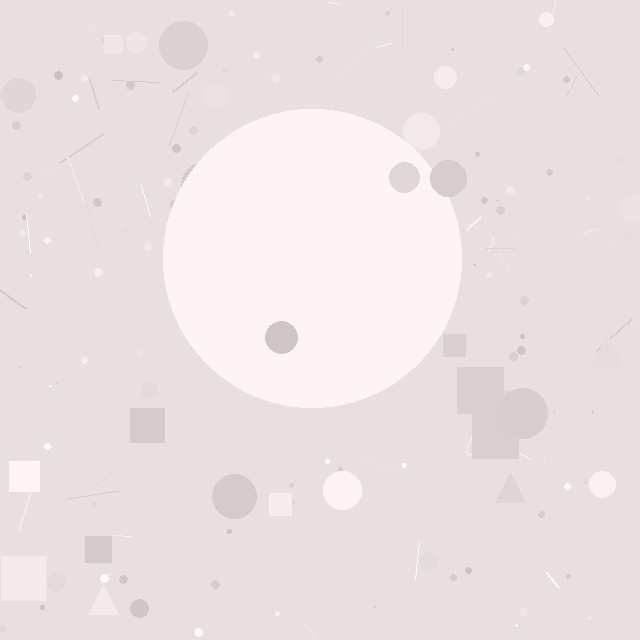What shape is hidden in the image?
A circle is hidden in the image.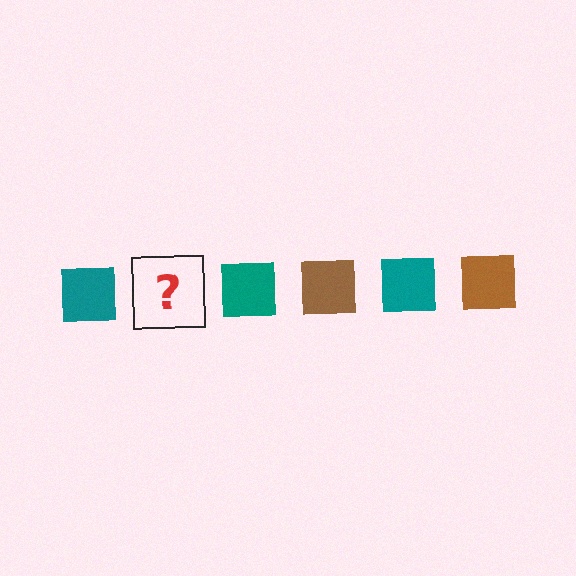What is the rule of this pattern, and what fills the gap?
The rule is that the pattern cycles through teal, brown squares. The gap should be filled with a brown square.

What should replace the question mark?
The question mark should be replaced with a brown square.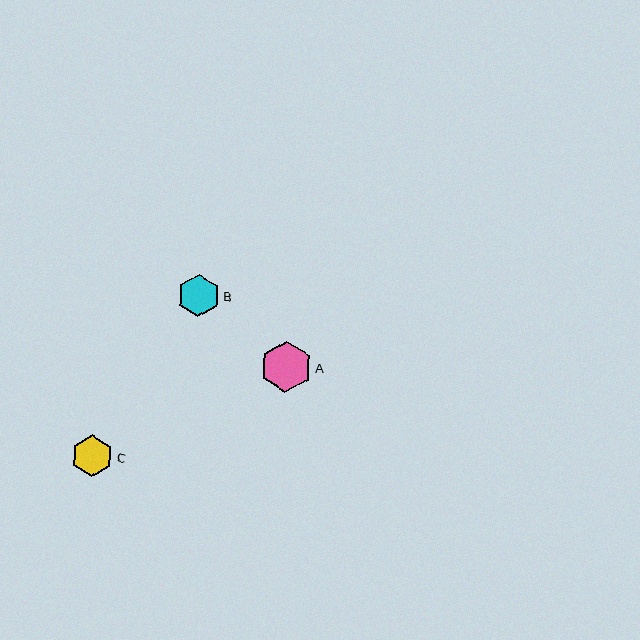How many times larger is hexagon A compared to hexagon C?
Hexagon A is approximately 1.2 times the size of hexagon C.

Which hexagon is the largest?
Hexagon A is the largest with a size of approximately 52 pixels.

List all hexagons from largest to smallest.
From largest to smallest: A, B, C.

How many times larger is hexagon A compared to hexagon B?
Hexagon A is approximately 1.2 times the size of hexagon B.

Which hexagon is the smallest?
Hexagon C is the smallest with a size of approximately 42 pixels.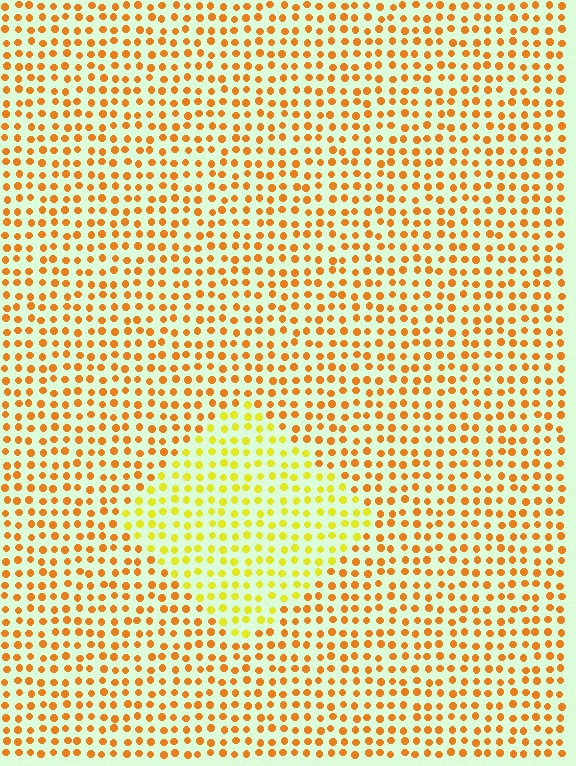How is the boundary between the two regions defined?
The boundary is defined purely by a slight shift in hue (about 34 degrees). Spacing, size, and orientation are identical on both sides.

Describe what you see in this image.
The image is filled with small orange elements in a uniform arrangement. A diamond-shaped region is visible where the elements are tinted to a slightly different hue, forming a subtle color boundary.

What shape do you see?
I see a diamond.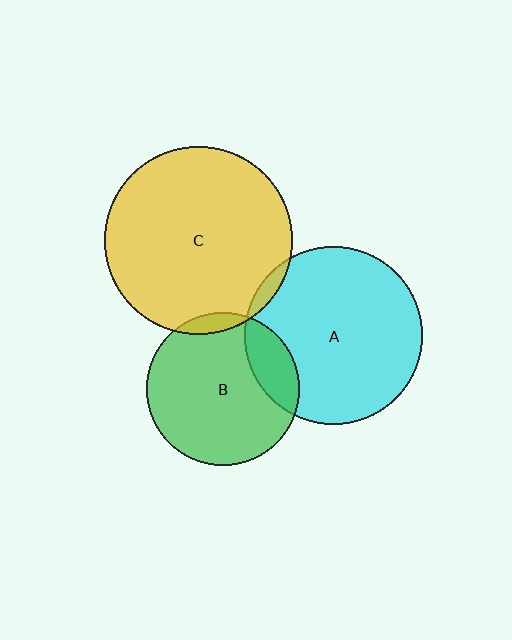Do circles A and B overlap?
Yes.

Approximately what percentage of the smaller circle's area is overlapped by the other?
Approximately 15%.